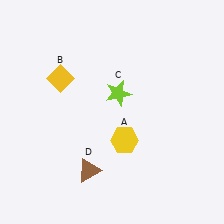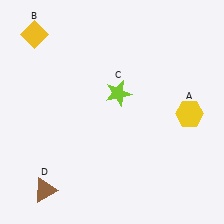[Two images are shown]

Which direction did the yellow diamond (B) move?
The yellow diamond (B) moved up.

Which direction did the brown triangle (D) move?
The brown triangle (D) moved left.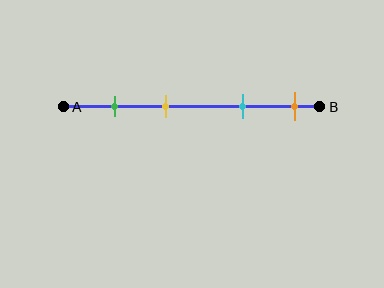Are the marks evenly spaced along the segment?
No, the marks are not evenly spaced.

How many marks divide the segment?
There are 4 marks dividing the segment.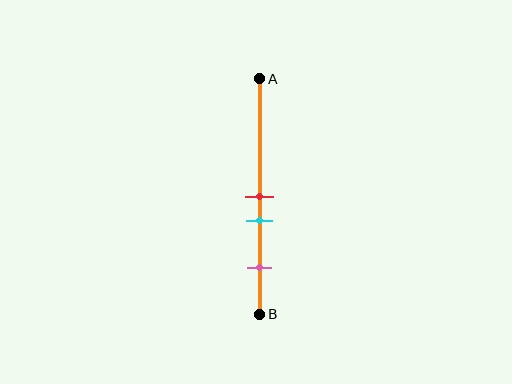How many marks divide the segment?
There are 3 marks dividing the segment.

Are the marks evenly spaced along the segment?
No, the marks are not evenly spaced.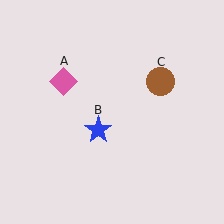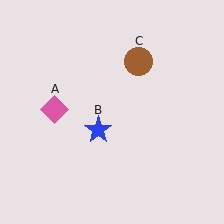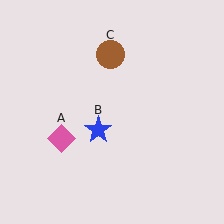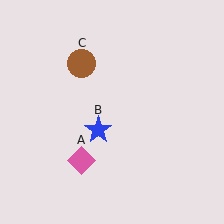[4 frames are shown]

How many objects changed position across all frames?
2 objects changed position: pink diamond (object A), brown circle (object C).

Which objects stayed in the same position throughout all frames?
Blue star (object B) remained stationary.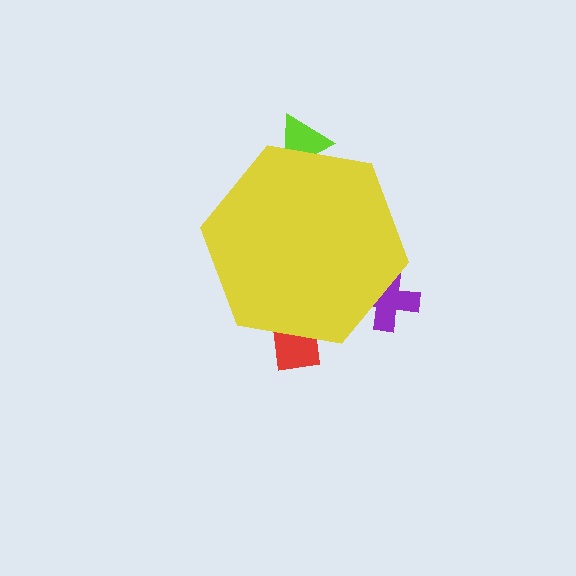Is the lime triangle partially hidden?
Yes, the lime triangle is partially hidden behind the yellow hexagon.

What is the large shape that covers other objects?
A yellow hexagon.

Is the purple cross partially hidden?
Yes, the purple cross is partially hidden behind the yellow hexagon.